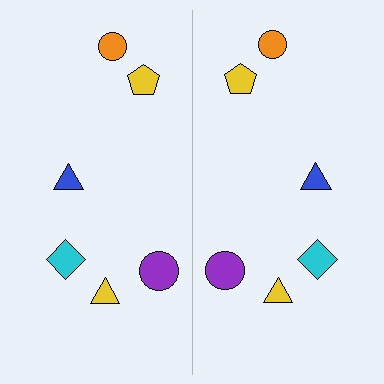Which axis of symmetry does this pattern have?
The pattern has a vertical axis of symmetry running through the center of the image.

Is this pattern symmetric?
Yes, this pattern has bilateral (reflection) symmetry.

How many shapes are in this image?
There are 12 shapes in this image.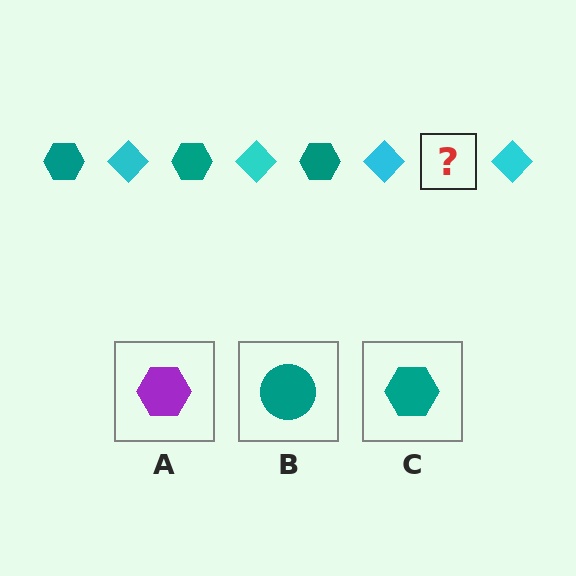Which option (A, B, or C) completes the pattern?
C.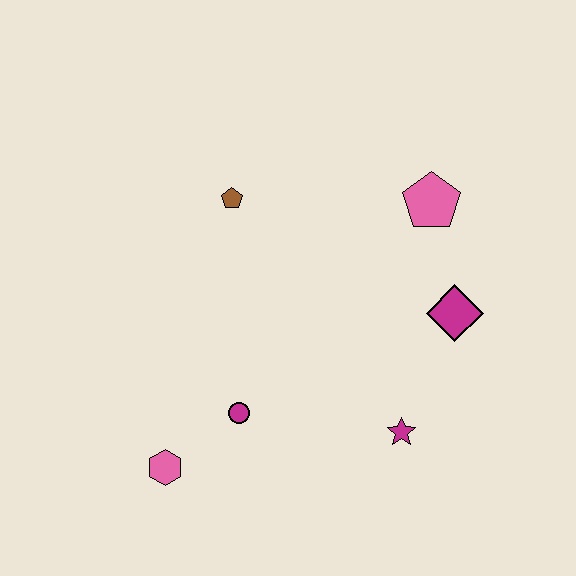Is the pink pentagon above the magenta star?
Yes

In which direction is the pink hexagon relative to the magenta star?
The pink hexagon is to the left of the magenta star.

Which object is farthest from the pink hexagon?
The pink pentagon is farthest from the pink hexagon.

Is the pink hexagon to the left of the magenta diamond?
Yes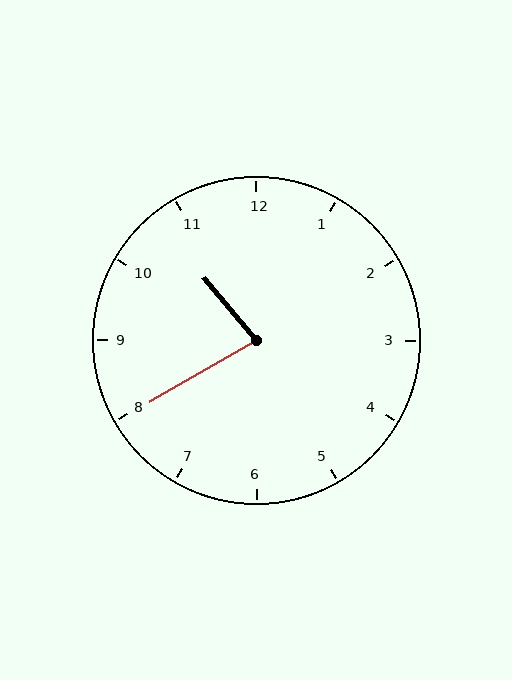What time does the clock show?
10:40.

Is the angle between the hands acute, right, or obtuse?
It is acute.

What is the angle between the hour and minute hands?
Approximately 80 degrees.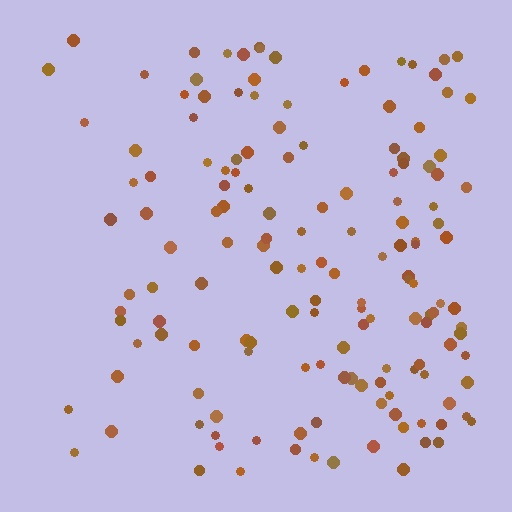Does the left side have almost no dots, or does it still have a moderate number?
Still a moderate number, just noticeably fewer than the right.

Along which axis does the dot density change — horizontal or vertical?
Horizontal.